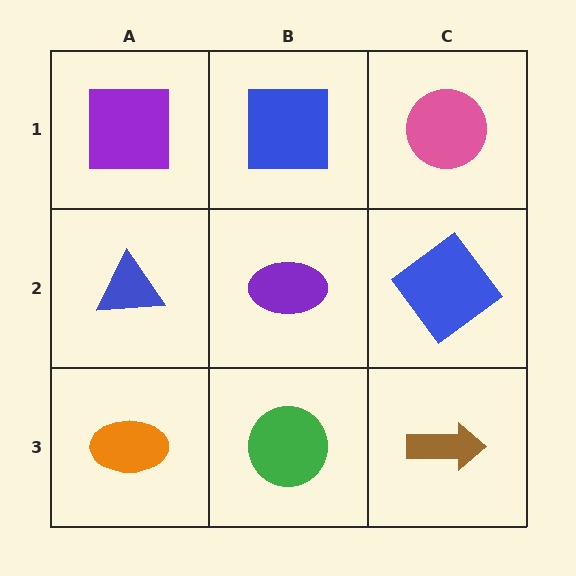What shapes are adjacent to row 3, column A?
A blue triangle (row 2, column A), a green circle (row 3, column B).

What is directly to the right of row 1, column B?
A pink circle.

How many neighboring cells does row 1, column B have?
3.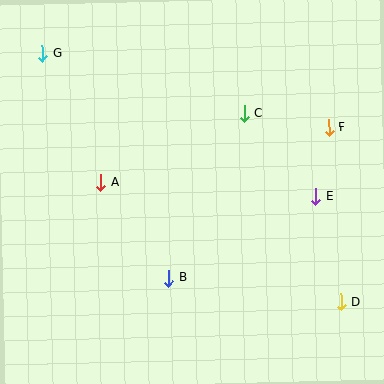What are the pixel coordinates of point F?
Point F is at (329, 127).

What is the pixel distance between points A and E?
The distance between A and E is 216 pixels.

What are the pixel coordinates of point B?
Point B is at (169, 278).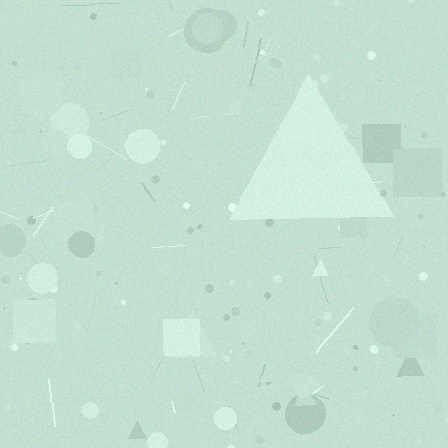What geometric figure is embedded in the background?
A triangle is embedded in the background.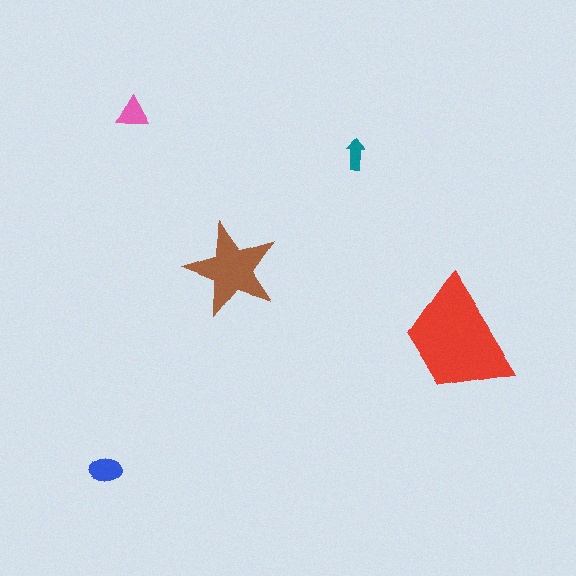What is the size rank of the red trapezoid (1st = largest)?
1st.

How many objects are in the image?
There are 5 objects in the image.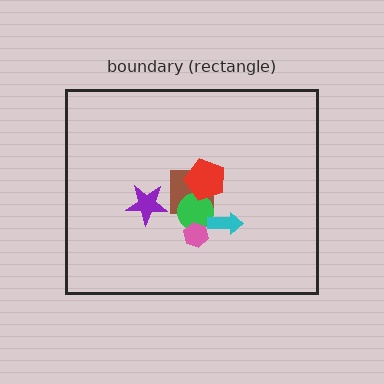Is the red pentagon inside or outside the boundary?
Inside.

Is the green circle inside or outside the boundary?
Inside.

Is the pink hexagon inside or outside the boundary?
Inside.